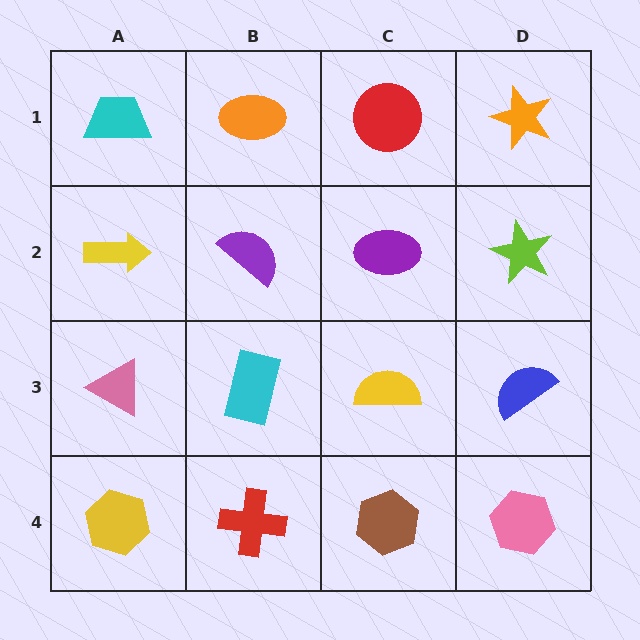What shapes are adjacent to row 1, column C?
A purple ellipse (row 2, column C), an orange ellipse (row 1, column B), an orange star (row 1, column D).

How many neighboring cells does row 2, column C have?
4.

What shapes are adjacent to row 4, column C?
A yellow semicircle (row 3, column C), a red cross (row 4, column B), a pink hexagon (row 4, column D).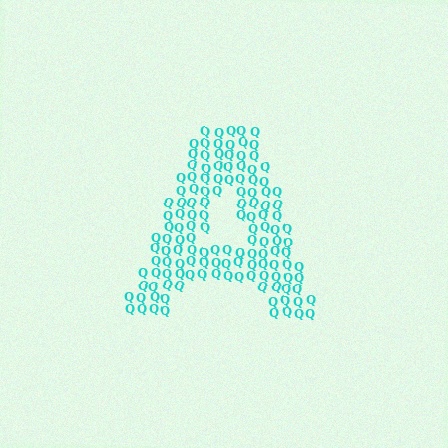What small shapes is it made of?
It is made of small letter Q's.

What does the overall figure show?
The overall figure shows the letter A.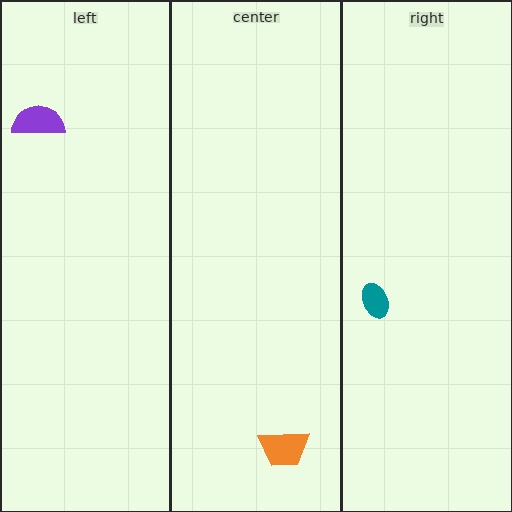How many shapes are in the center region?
1.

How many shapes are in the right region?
1.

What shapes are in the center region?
The orange trapezoid.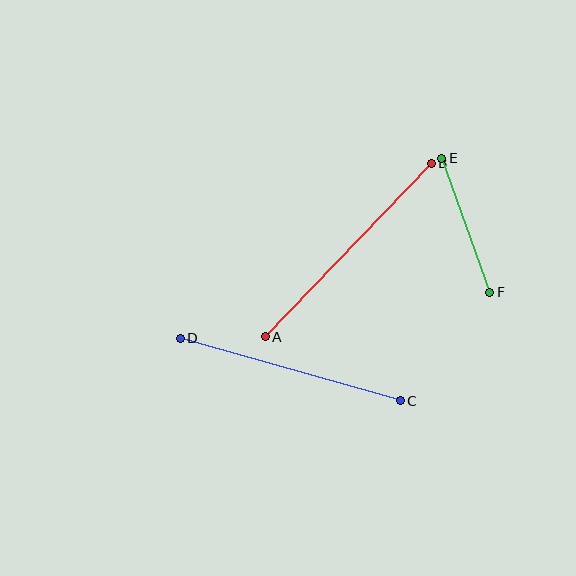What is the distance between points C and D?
The distance is approximately 228 pixels.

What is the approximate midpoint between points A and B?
The midpoint is at approximately (348, 250) pixels.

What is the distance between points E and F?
The distance is approximately 142 pixels.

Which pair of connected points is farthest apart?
Points A and B are farthest apart.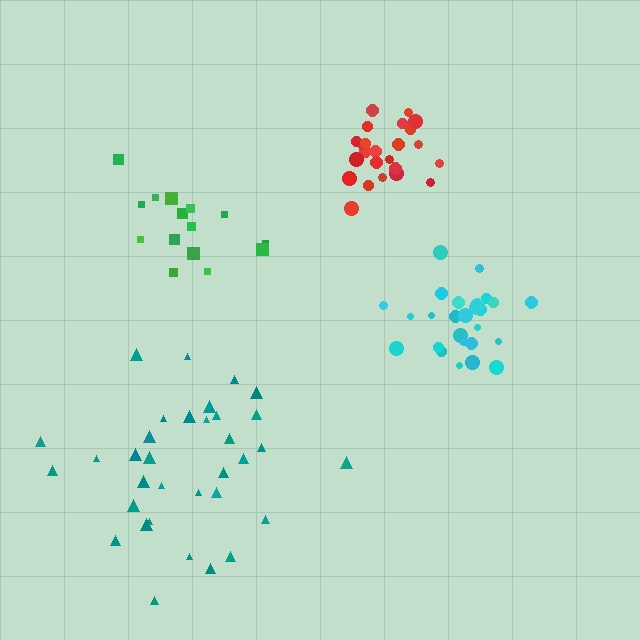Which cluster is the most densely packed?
Red.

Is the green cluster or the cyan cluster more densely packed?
Cyan.